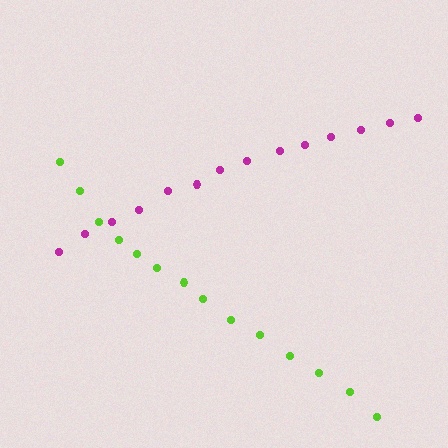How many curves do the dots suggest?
There are 2 distinct paths.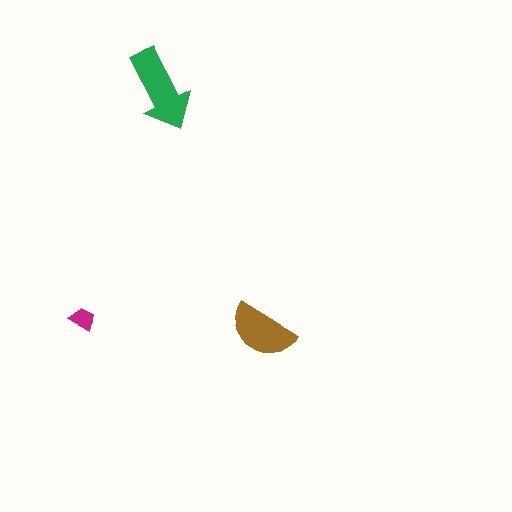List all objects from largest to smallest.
The green arrow, the brown semicircle, the magenta trapezoid.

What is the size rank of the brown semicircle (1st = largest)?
2nd.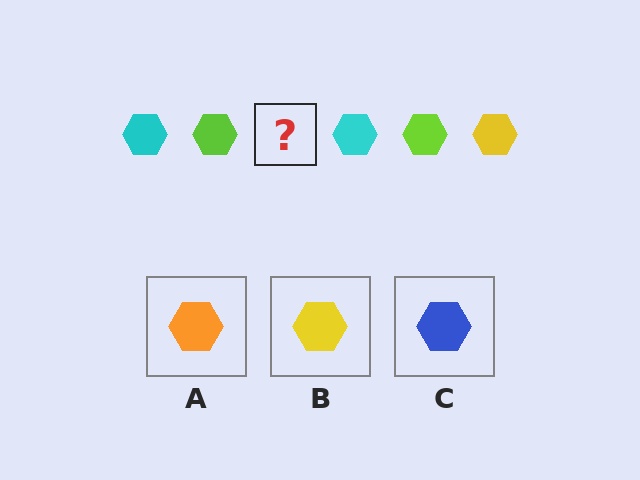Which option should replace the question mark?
Option B.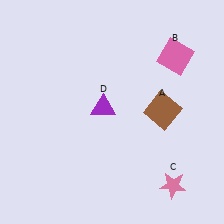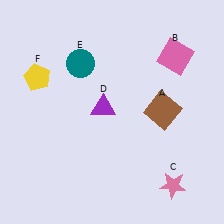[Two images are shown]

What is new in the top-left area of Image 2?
A yellow pentagon (F) was added in the top-left area of Image 2.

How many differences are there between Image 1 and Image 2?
There are 2 differences between the two images.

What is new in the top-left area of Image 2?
A teal circle (E) was added in the top-left area of Image 2.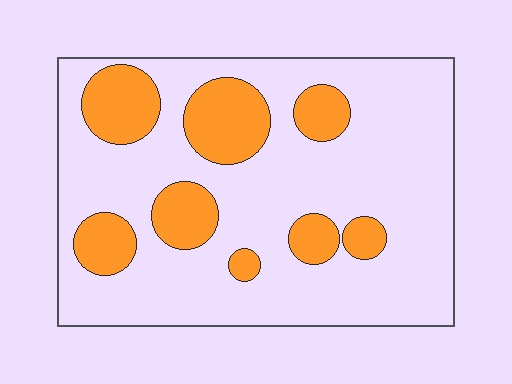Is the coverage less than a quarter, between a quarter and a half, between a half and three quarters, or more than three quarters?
Less than a quarter.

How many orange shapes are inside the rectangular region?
8.